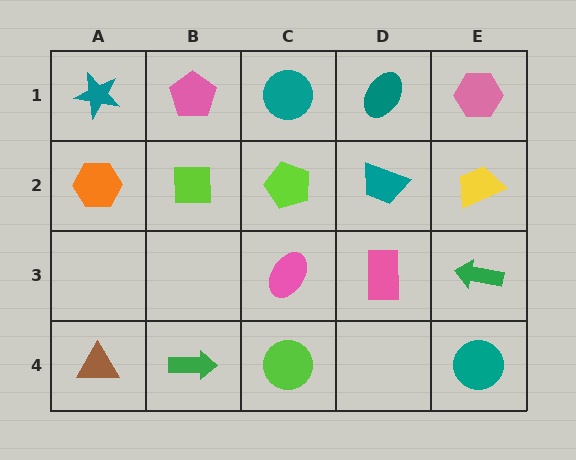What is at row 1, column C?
A teal circle.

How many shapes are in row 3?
3 shapes.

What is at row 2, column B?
A lime square.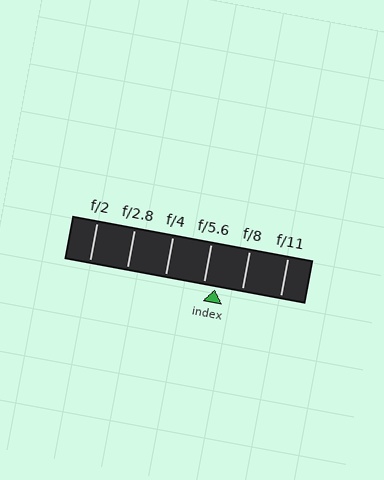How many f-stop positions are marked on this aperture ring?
There are 6 f-stop positions marked.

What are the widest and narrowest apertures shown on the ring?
The widest aperture shown is f/2 and the narrowest is f/11.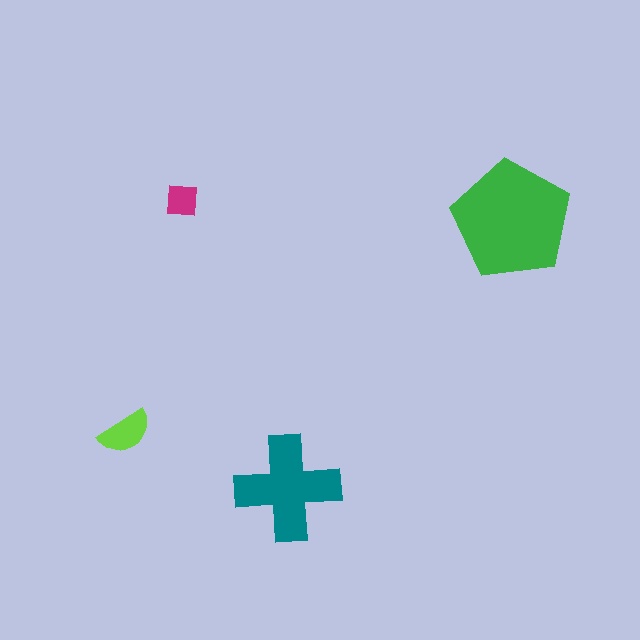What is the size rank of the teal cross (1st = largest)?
2nd.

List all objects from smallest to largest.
The magenta square, the lime semicircle, the teal cross, the green pentagon.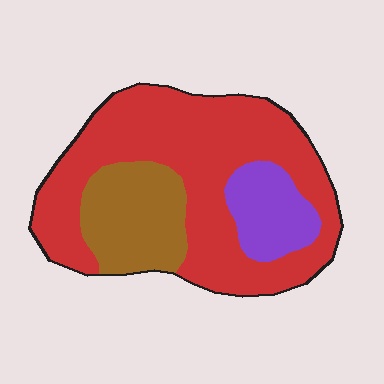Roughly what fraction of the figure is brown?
Brown covers 21% of the figure.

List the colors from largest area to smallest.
From largest to smallest: red, brown, purple.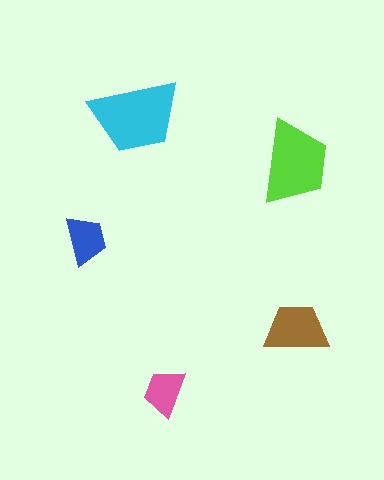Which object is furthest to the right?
The lime trapezoid is rightmost.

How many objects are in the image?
There are 5 objects in the image.